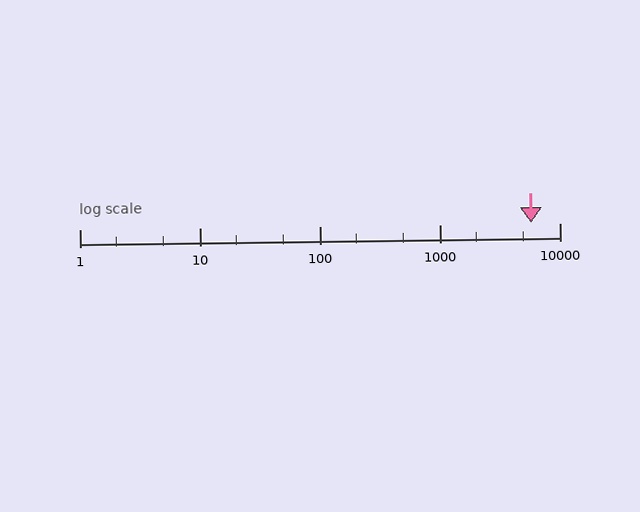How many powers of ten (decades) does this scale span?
The scale spans 4 decades, from 1 to 10000.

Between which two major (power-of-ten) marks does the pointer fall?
The pointer is between 1000 and 10000.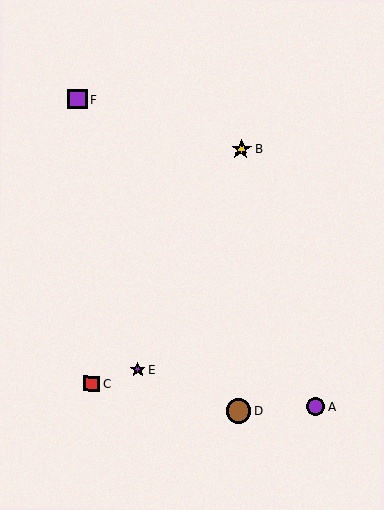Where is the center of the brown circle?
The center of the brown circle is at (238, 410).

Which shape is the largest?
The brown circle (labeled D) is the largest.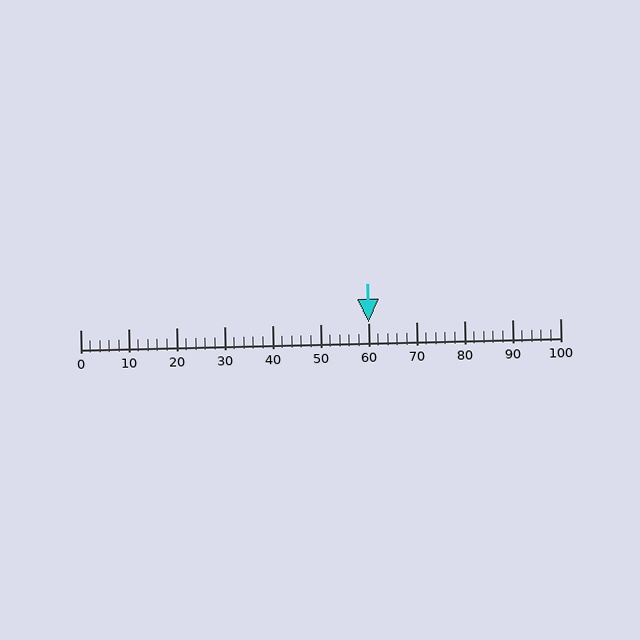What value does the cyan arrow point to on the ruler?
The cyan arrow points to approximately 60.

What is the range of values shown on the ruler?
The ruler shows values from 0 to 100.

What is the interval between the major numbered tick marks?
The major tick marks are spaced 10 units apart.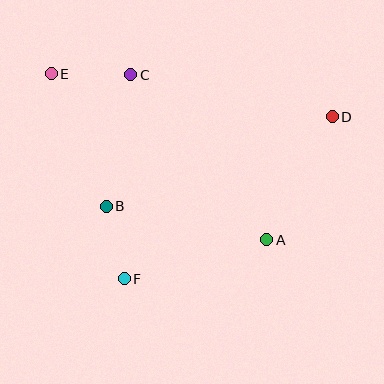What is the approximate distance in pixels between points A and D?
The distance between A and D is approximately 139 pixels.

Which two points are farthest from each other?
Points D and E are farthest from each other.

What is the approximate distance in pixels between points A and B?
The distance between A and B is approximately 164 pixels.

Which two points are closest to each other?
Points B and F are closest to each other.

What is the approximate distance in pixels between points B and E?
The distance between B and E is approximately 143 pixels.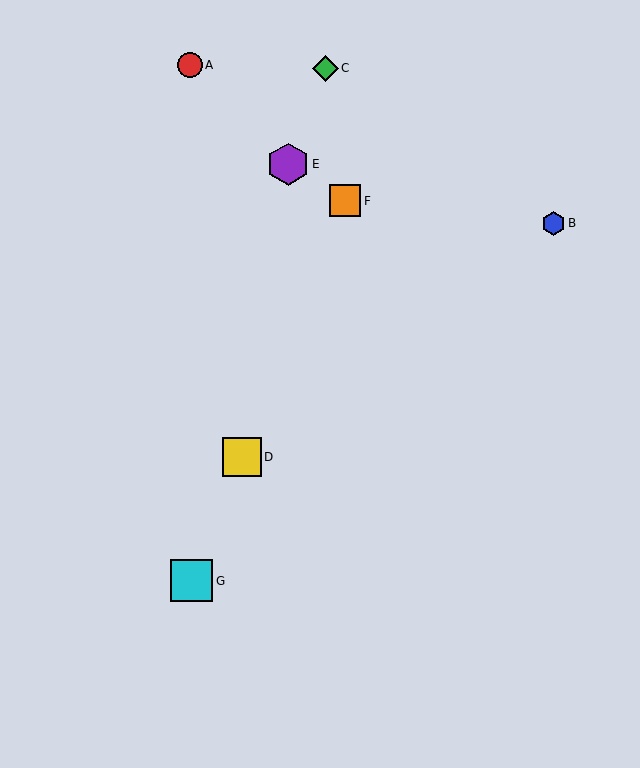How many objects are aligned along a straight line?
3 objects (D, F, G) are aligned along a straight line.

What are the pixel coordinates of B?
Object B is at (554, 223).